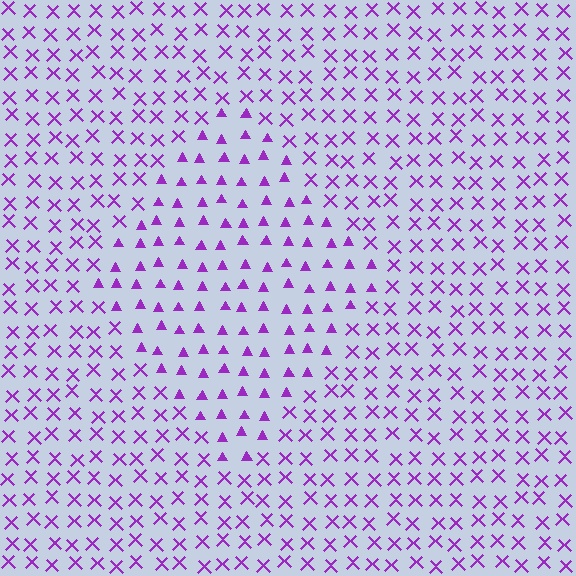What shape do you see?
I see a diamond.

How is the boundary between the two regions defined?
The boundary is defined by a change in element shape: triangles inside vs. X marks outside. All elements share the same color and spacing.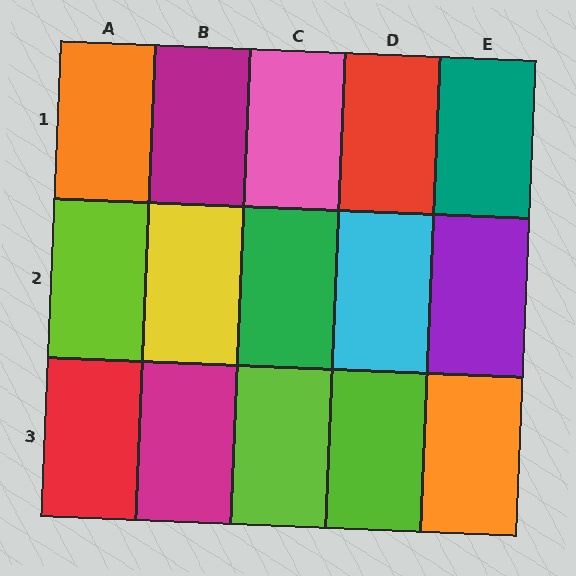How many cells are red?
2 cells are red.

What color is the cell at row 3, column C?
Lime.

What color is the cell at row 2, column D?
Cyan.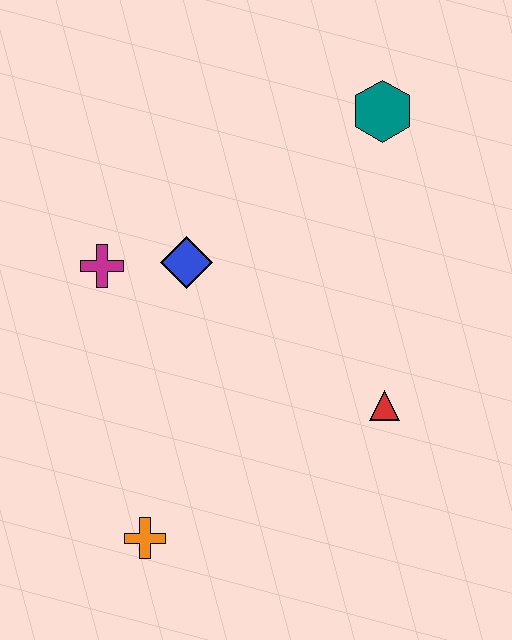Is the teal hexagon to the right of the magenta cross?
Yes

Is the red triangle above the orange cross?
Yes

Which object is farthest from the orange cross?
The teal hexagon is farthest from the orange cross.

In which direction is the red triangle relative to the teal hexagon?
The red triangle is below the teal hexagon.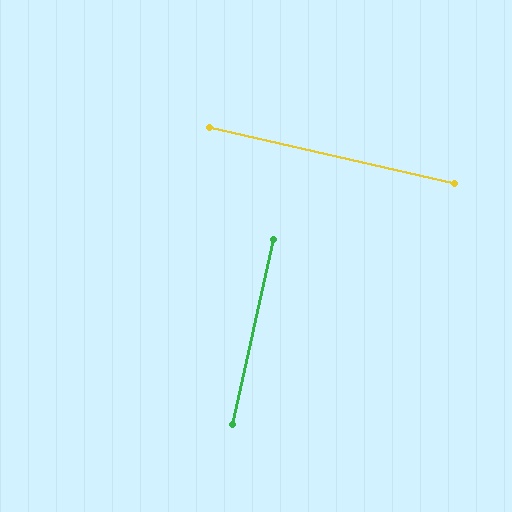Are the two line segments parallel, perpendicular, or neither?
Perpendicular — they meet at approximately 90°.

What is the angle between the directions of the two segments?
Approximately 90 degrees.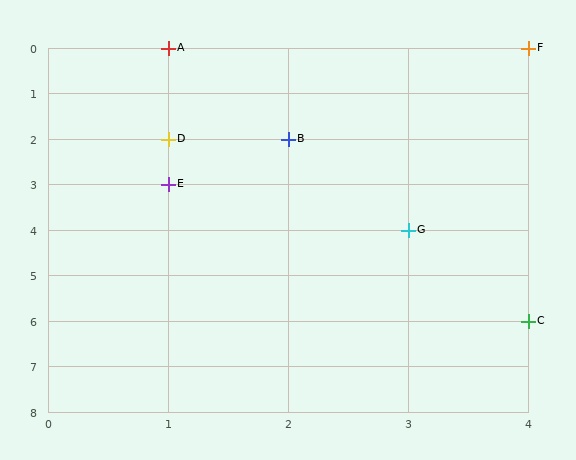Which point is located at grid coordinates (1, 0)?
Point A is at (1, 0).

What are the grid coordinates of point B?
Point B is at grid coordinates (2, 2).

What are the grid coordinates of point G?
Point G is at grid coordinates (3, 4).